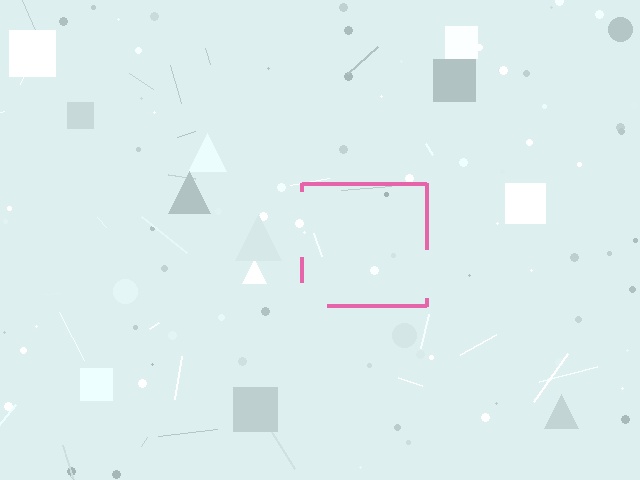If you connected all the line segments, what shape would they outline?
They would outline a square.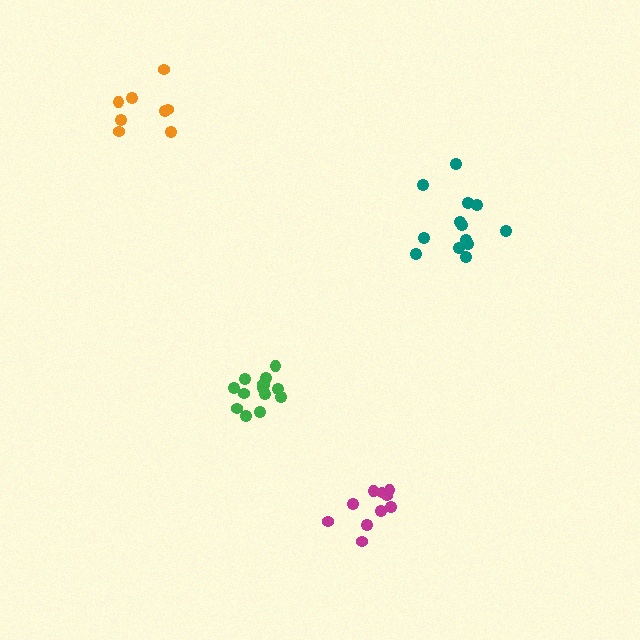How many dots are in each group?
Group 1: 14 dots, Group 2: 13 dots, Group 3: 10 dots, Group 4: 8 dots (45 total).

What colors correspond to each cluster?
The clusters are colored: green, teal, magenta, orange.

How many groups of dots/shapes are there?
There are 4 groups.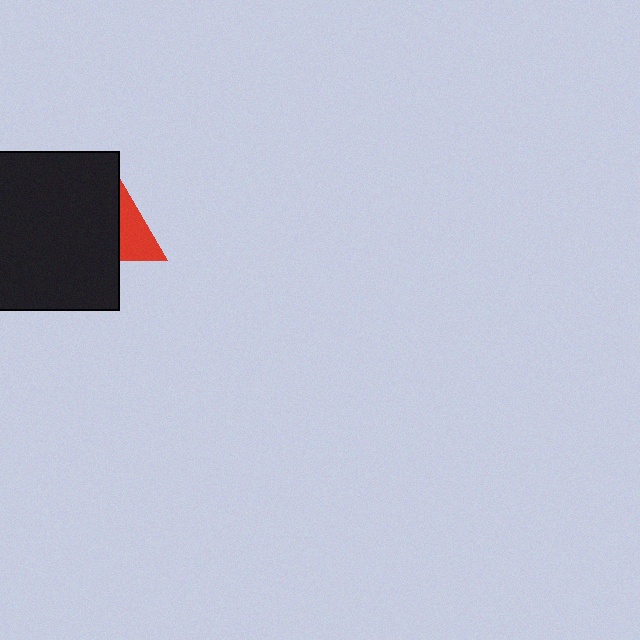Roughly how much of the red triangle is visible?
A small part of it is visible (roughly 43%).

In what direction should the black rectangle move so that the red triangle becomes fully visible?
The black rectangle should move left. That is the shortest direction to clear the overlap and leave the red triangle fully visible.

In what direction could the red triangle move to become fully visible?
The red triangle could move right. That would shift it out from behind the black rectangle entirely.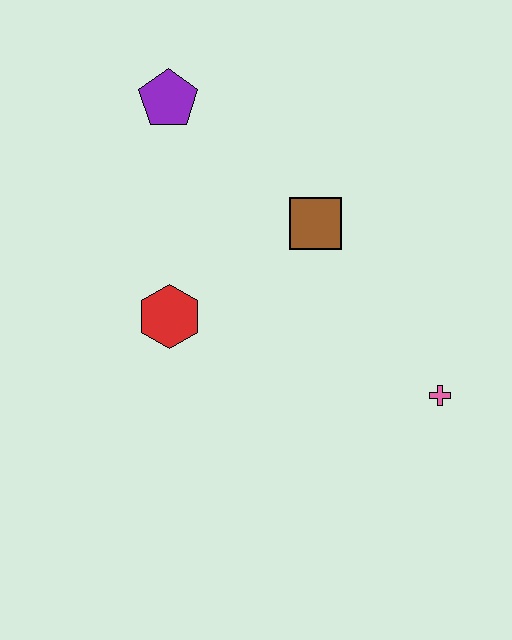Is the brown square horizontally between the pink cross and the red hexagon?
Yes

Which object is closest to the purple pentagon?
The brown square is closest to the purple pentagon.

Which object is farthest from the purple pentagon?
The pink cross is farthest from the purple pentagon.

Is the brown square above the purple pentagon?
No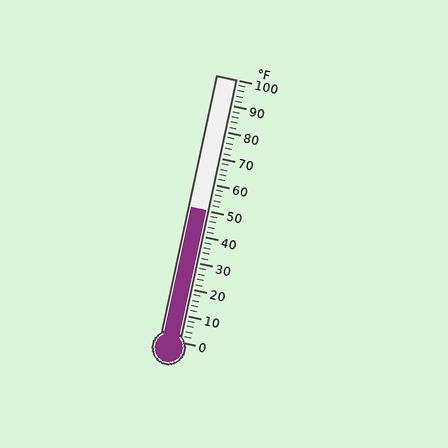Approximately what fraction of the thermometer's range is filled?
The thermometer is filled to approximately 50% of its range.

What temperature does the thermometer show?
The thermometer shows approximately 50°F.